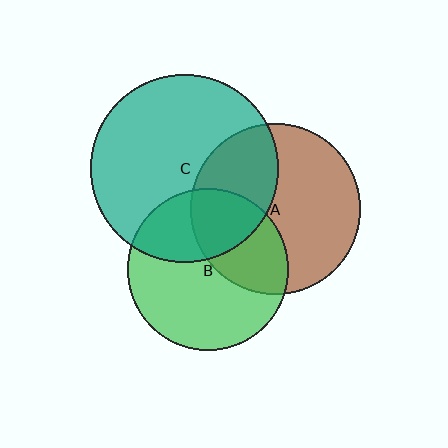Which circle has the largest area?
Circle C (teal).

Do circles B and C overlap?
Yes.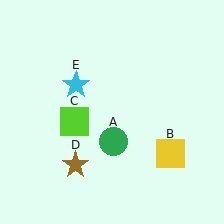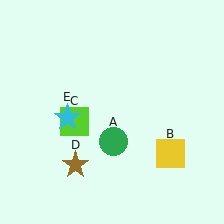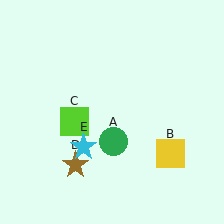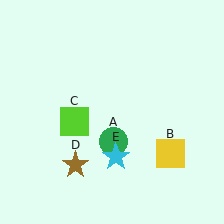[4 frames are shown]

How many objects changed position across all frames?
1 object changed position: cyan star (object E).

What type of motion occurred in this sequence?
The cyan star (object E) rotated counterclockwise around the center of the scene.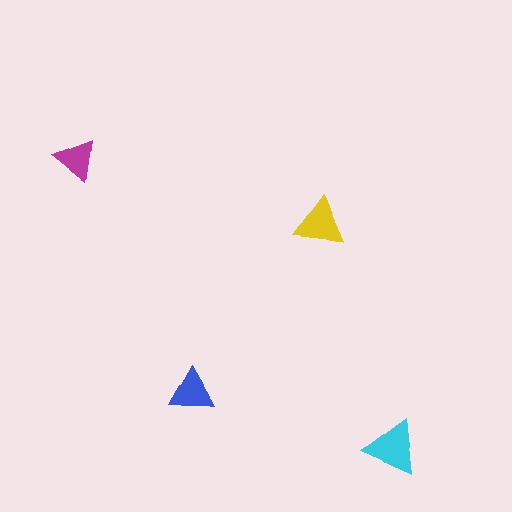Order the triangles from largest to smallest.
the cyan one, the yellow one, the blue one, the magenta one.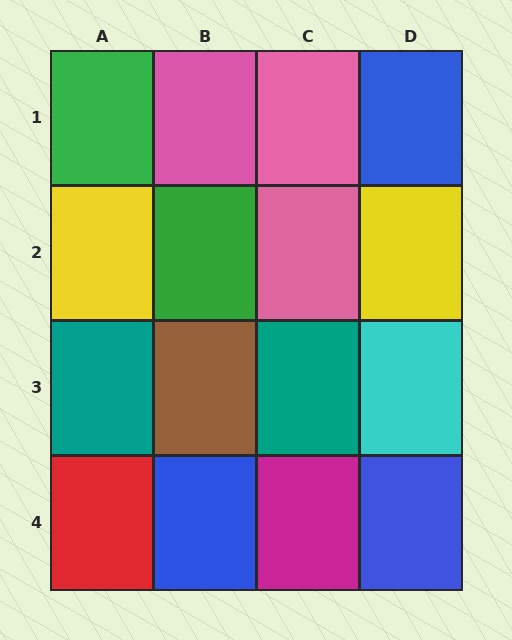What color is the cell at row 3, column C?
Teal.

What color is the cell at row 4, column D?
Blue.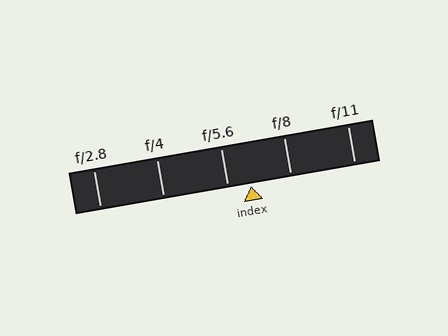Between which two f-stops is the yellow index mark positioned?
The index mark is between f/5.6 and f/8.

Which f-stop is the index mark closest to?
The index mark is closest to f/5.6.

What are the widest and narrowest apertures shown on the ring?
The widest aperture shown is f/2.8 and the narrowest is f/11.